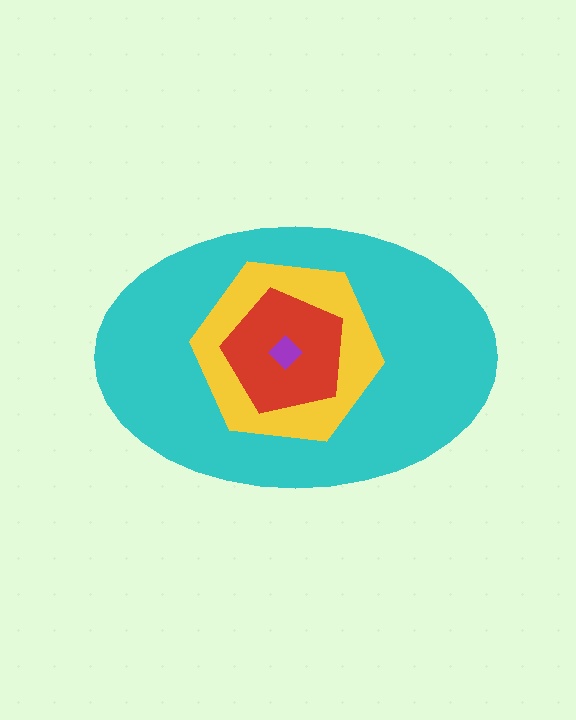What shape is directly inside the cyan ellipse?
The yellow hexagon.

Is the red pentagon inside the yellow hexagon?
Yes.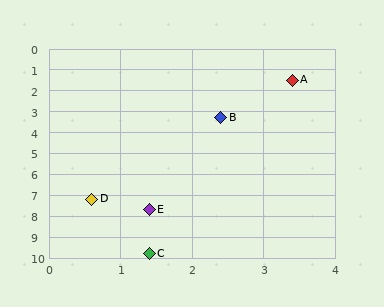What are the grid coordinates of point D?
Point D is at approximately (0.6, 7.2).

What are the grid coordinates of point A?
Point A is at approximately (3.4, 1.5).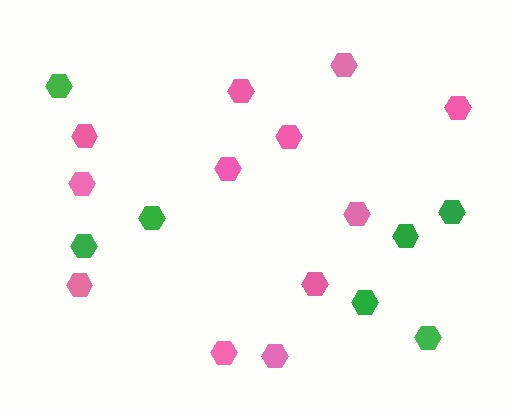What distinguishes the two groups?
There are 2 groups: one group of pink hexagons (12) and one group of green hexagons (7).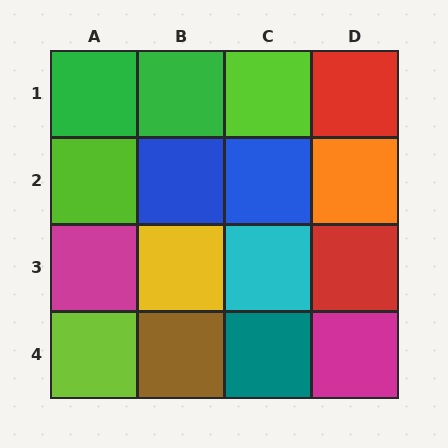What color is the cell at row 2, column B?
Blue.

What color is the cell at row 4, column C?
Teal.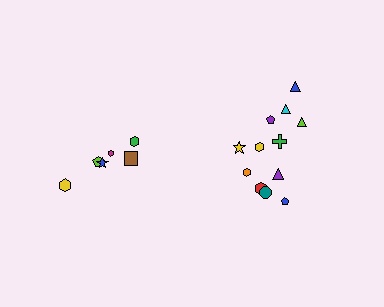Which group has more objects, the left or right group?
The right group.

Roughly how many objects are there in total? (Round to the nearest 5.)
Roughly 20 objects in total.